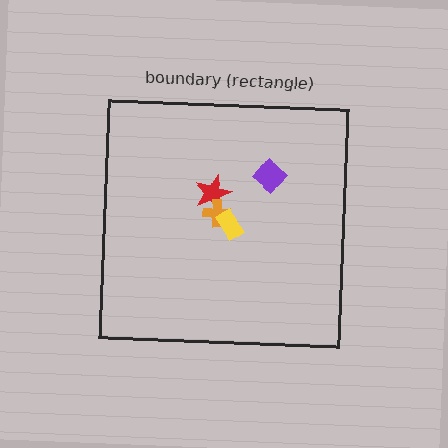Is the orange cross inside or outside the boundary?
Inside.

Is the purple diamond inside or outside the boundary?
Inside.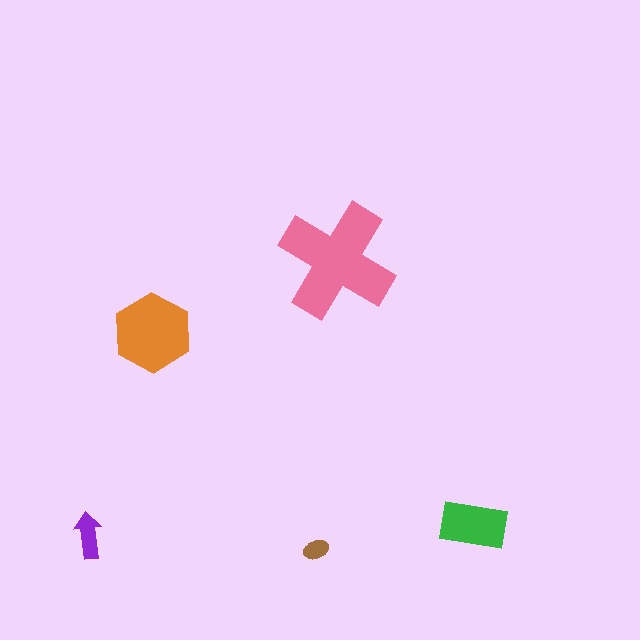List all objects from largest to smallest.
The pink cross, the orange hexagon, the green rectangle, the purple arrow, the brown ellipse.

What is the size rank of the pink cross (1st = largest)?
1st.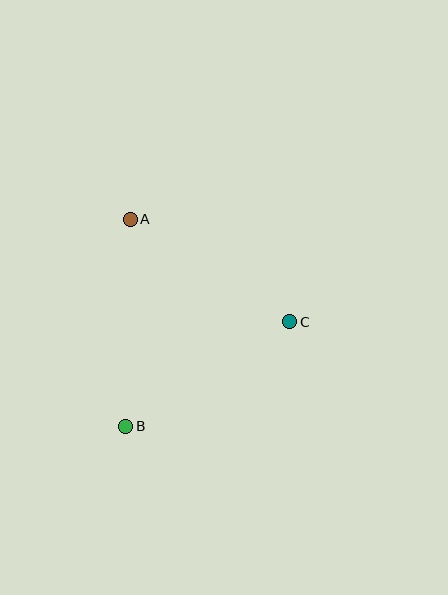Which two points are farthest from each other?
Points A and B are farthest from each other.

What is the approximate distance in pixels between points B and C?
The distance between B and C is approximately 194 pixels.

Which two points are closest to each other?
Points A and C are closest to each other.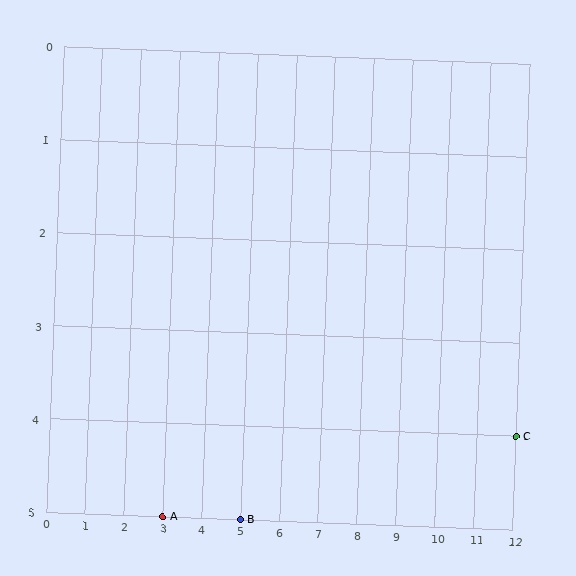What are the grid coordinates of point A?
Point A is at grid coordinates (3, 5).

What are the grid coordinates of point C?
Point C is at grid coordinates (12, 4).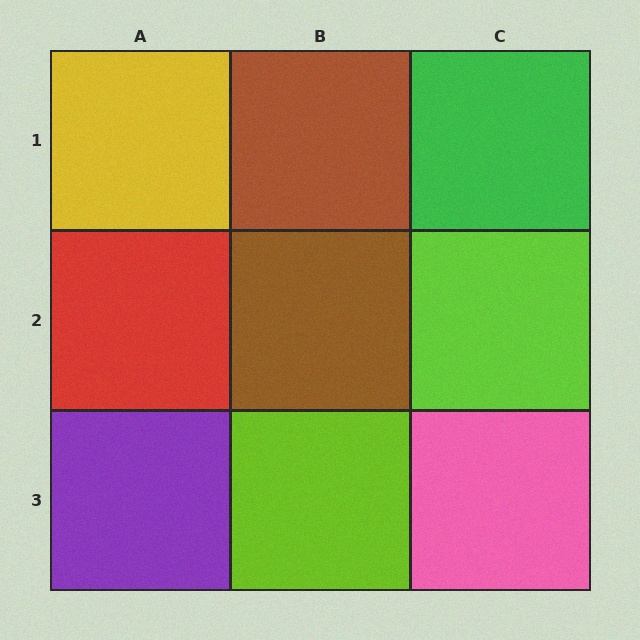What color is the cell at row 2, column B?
Brown.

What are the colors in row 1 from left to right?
Yellow, brown, green.